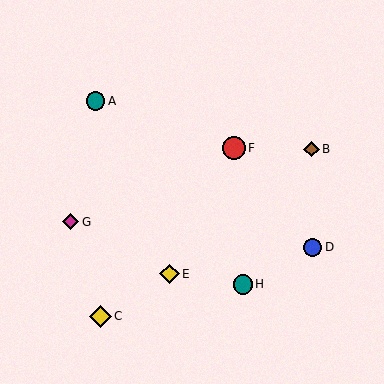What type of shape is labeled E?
Shape E is a yellow diamond.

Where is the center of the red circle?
The center of the red circle is at (234, 148).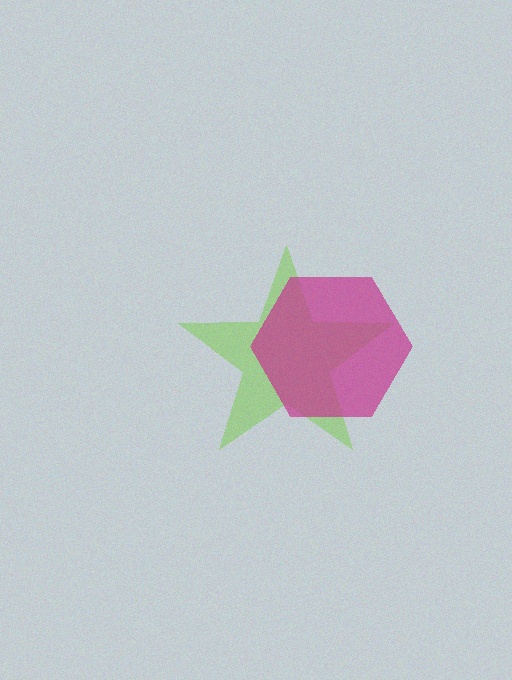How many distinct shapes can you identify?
There are 2 distinct shapes: a lime star, a magenta hexagon.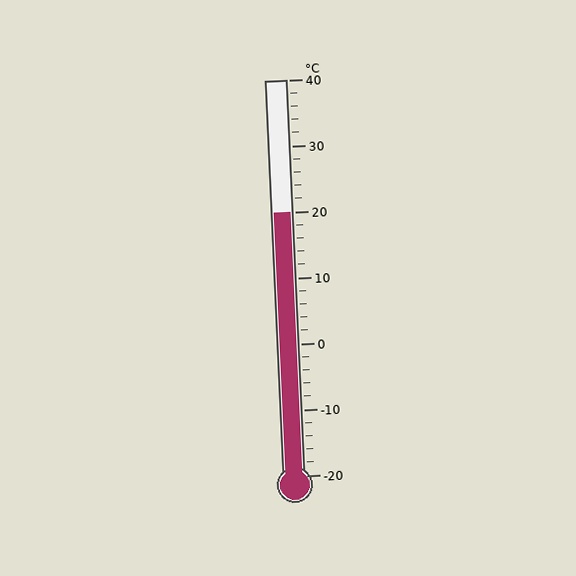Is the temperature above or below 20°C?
The temperature is at 20°C.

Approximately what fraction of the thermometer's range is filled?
The thermometer is filled to approximately 65% of its range.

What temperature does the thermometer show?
The thermometer shows approximately 20°C.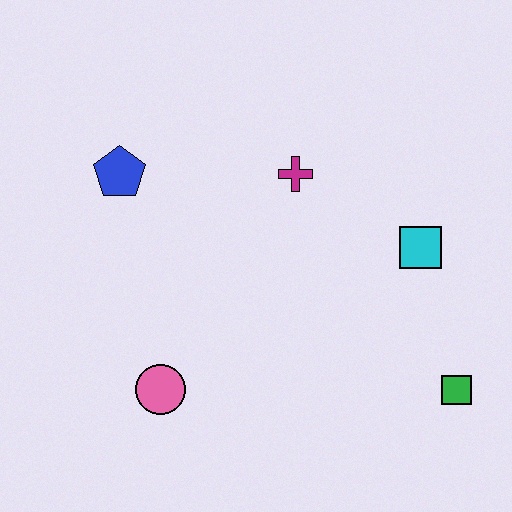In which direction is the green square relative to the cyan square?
The green square is below the cyan square.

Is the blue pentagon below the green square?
No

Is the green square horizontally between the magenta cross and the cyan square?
No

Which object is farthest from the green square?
The blue pentagon is farthest from the green square.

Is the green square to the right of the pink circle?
Yes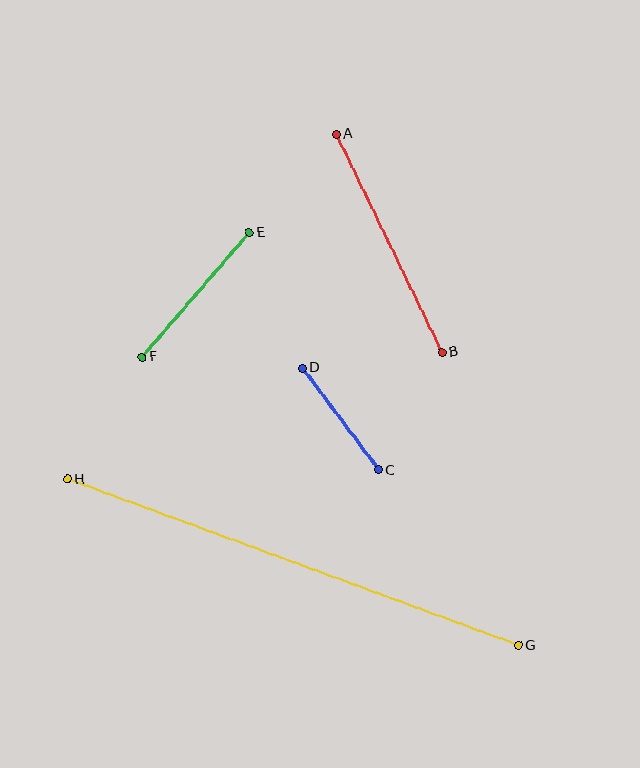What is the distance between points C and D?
The distance is approximately 127 pixels.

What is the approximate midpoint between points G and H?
The midpoint is at approximately (293, 562) pixels.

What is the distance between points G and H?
The distance is approximately 481 pixels.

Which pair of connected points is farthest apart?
Points G and H are farthest apart.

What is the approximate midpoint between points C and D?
The midpoint is at approximately (341, 419) pixels.